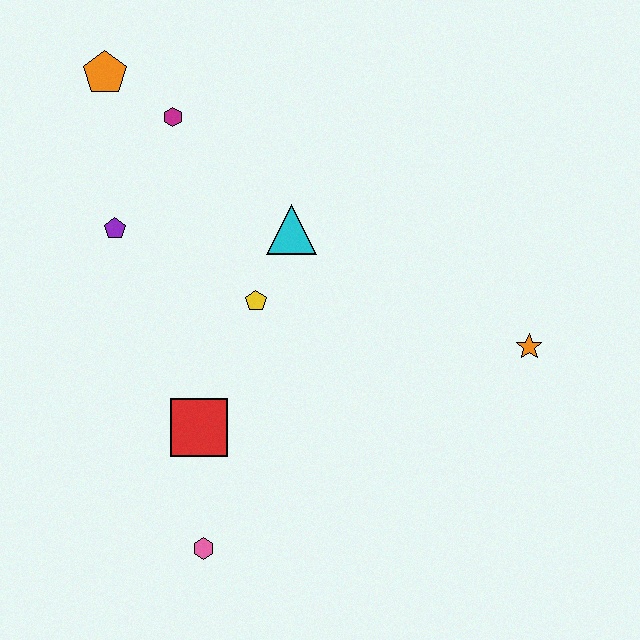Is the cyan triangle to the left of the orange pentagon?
No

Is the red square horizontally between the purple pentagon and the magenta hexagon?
No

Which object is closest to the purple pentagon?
The magenta hexagon is closest to the purple pentagon.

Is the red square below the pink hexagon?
No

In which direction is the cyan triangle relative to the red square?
The cyan triangle is above the red square.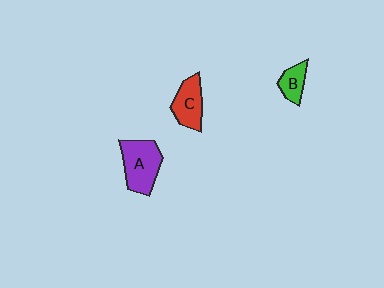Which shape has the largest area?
Shape A (purple).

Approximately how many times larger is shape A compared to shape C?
Approximately 1.4 times.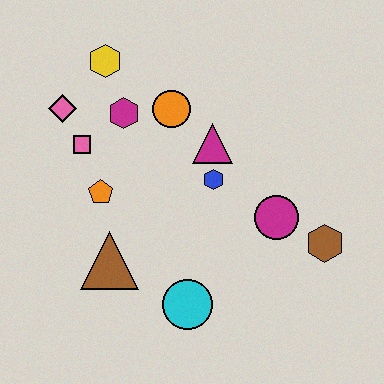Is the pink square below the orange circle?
Yes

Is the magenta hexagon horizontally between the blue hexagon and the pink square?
Yes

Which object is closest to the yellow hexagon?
The magenta hexagon is closest to the yellow hexagon.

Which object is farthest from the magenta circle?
The pink diamond is farthest from the magenta circle.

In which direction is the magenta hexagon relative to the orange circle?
The magenta hexagon is to the left of the orange circle.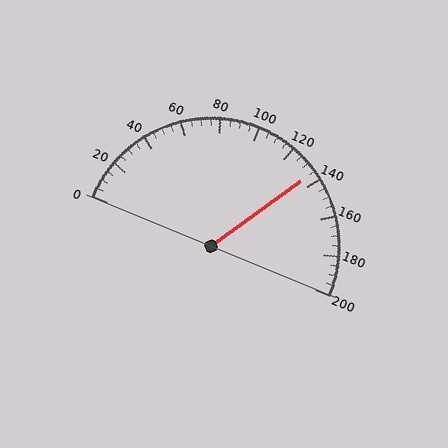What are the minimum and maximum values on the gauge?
The gauge ranges from 0 to 200.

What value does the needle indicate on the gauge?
The needle indicates approximately 135.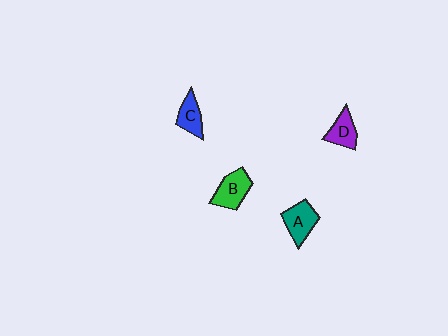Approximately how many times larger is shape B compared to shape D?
Approximately 1.3 times.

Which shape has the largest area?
Shape B (green).